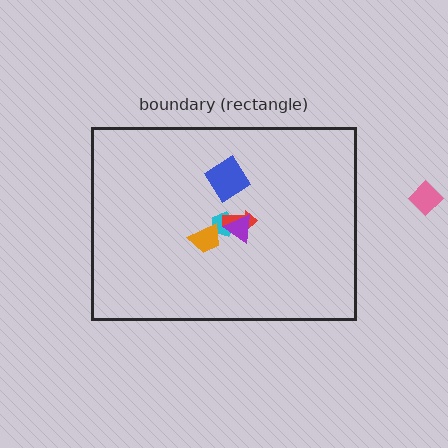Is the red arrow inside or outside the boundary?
Inside.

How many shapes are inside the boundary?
5 inside, 1 outside.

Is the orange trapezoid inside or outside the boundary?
Inside.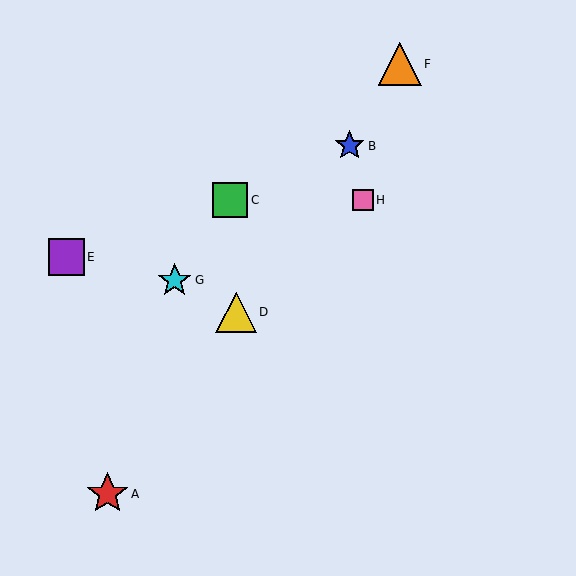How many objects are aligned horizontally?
2 objects (C, H) are aligned horizontally.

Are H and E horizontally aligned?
No, H is at y≈200 and E is at y≈257.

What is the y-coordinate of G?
Object G is at y≈280.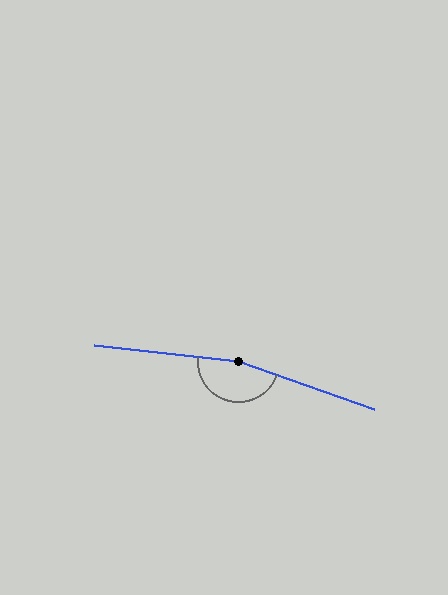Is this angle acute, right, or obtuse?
It is obtuse.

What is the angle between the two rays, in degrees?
Approximately 167 degrees.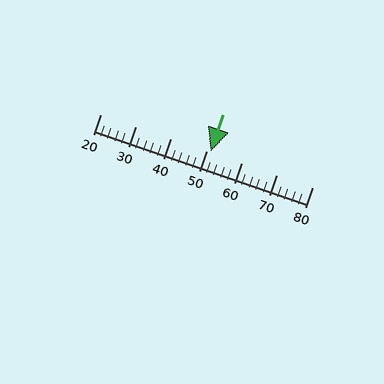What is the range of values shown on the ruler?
The ruler shows values from 20 to 80.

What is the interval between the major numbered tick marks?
The major tick marks are spaced 10 units apart.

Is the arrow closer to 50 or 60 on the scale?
The arrow is closer to 50.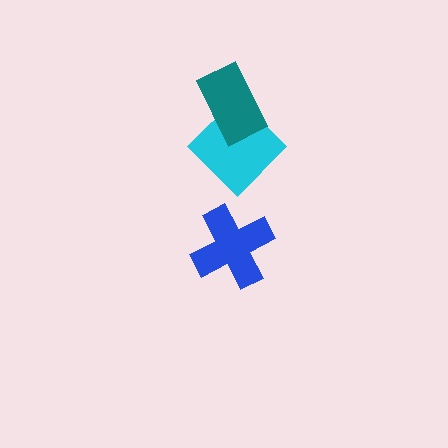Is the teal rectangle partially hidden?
No, no other shape covers it.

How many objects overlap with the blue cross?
0 objects overlap with the blue cross.